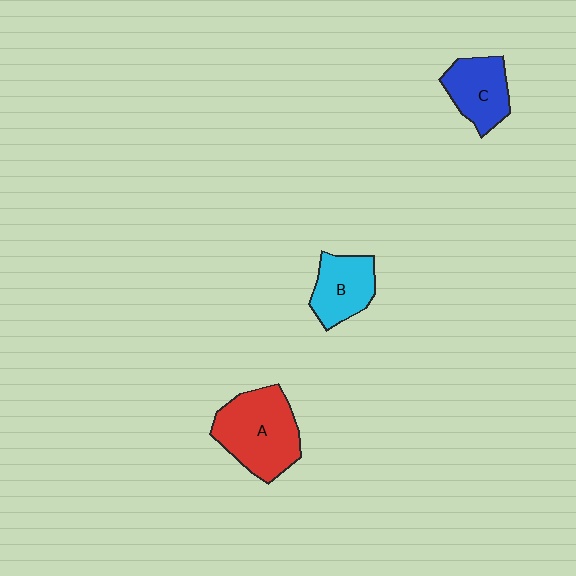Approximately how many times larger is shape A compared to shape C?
Approximately 1.5 times.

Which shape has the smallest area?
Shape B (cyan).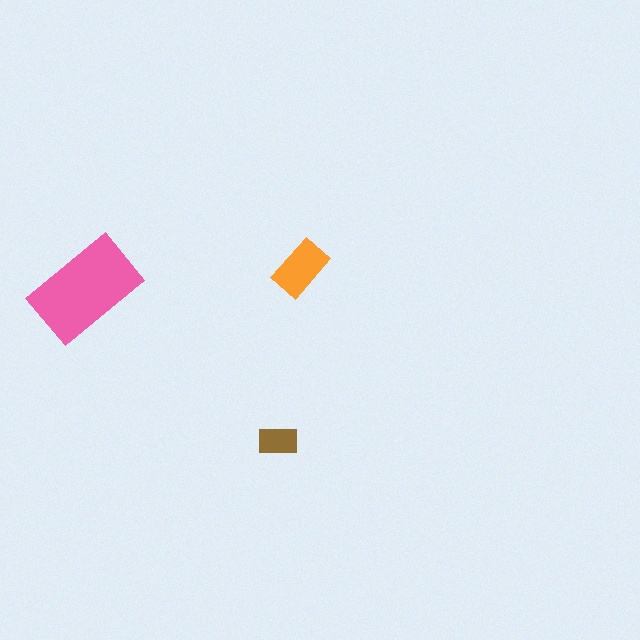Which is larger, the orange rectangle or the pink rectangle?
The pink one.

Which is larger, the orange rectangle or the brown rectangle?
The orange one.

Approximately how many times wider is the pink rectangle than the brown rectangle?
About 2.5 times wider.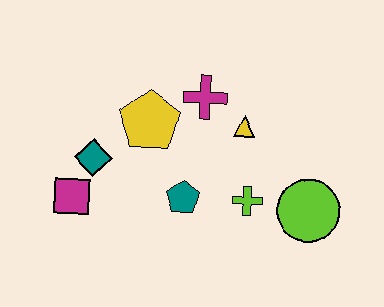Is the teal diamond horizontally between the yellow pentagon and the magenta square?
Yes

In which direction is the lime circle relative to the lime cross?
The lime circle is to the right of the lime cross.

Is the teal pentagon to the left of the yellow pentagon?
No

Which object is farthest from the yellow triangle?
The magenta square is farthest from the yellow triangle.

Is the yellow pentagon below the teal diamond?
No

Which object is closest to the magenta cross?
The yellow triangle is closest to the magenta cross.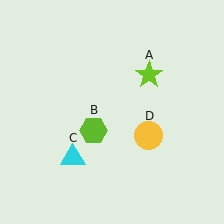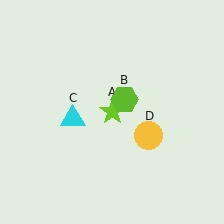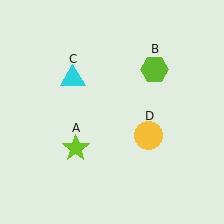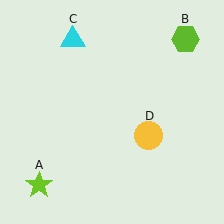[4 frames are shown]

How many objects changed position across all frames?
3 objects changed position: lime star (object A), lime hexagon (object B), cyan triangle (object C).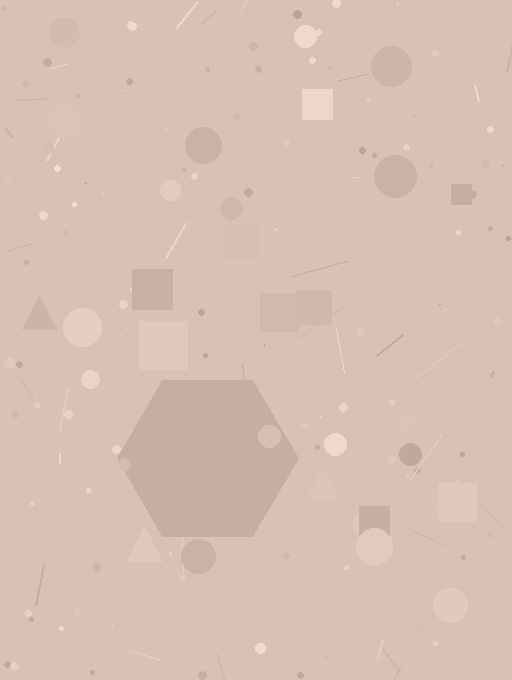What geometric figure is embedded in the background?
A hexagon is embedded in the background.